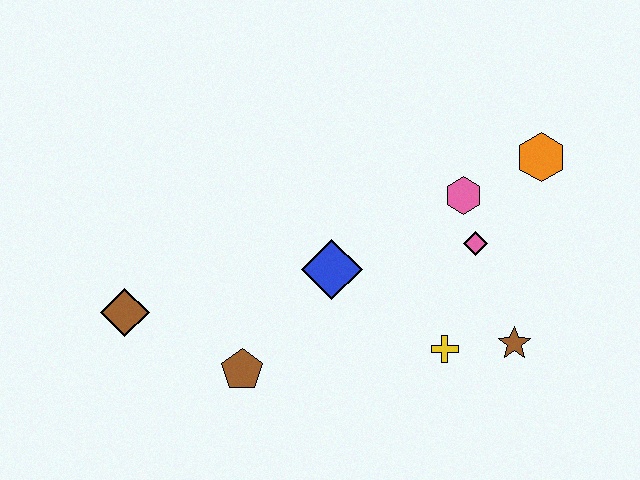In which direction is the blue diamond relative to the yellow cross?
The blue diamond is to the left of the yellow cross.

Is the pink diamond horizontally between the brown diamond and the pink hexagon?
No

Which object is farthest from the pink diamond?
The brown diamond is farthest from the pink diamond.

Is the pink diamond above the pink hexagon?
No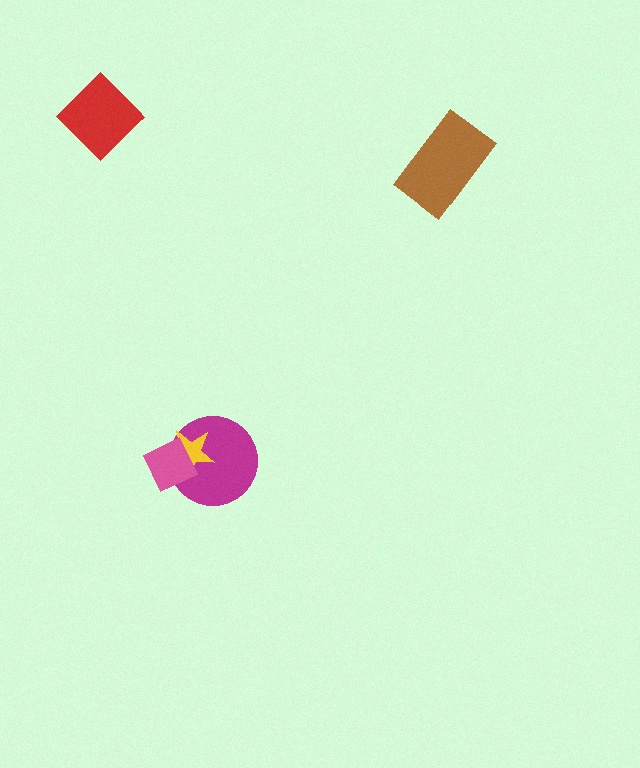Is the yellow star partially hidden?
Yes, it is partially covered by another shape.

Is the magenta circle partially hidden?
Yes, it is partially covered by another shape.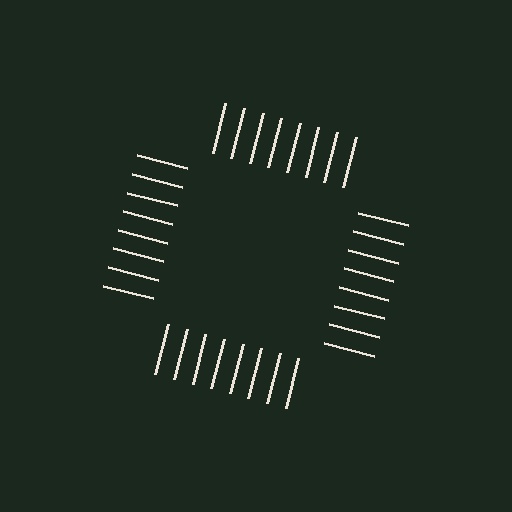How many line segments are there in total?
32 — 8 along each of the 4 edges.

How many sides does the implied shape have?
4 sides — the line-ends trace a square.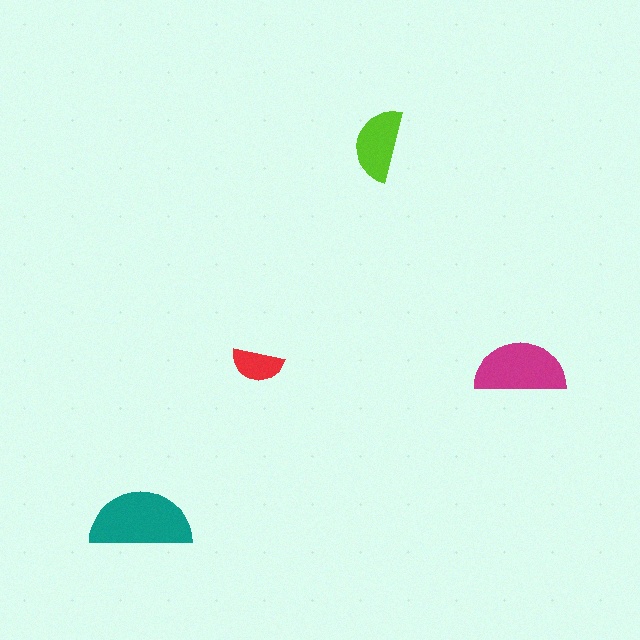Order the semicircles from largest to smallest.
the teal one, the magenta one, the lime one, the red one.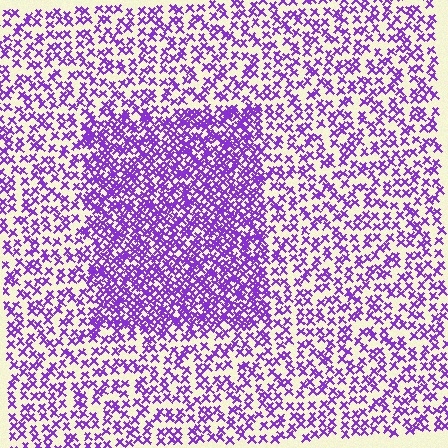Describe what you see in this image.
The image contains small purple elements arranged at two different densities. A rectangle-shaped region is visible where the elements are more densely packed than the surrounding area.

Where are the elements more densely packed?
The elements are more densely packed inside the rectangle boundary.